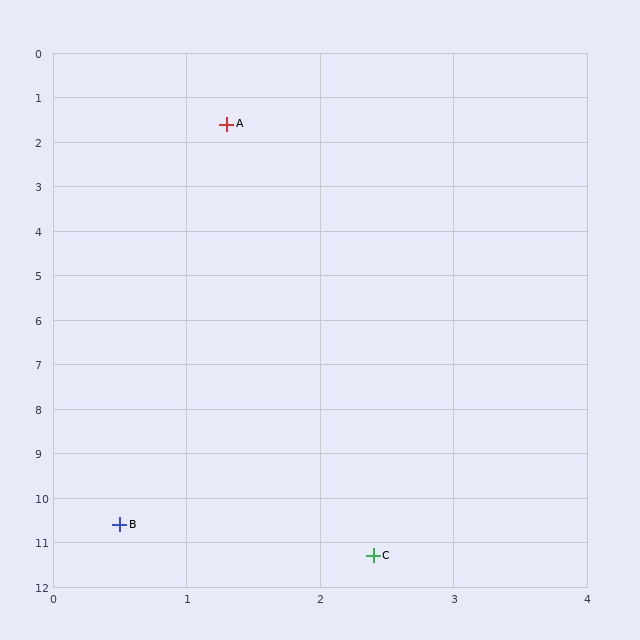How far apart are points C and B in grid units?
Points C and B are about 2.0 grid units apart.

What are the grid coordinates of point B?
Point B is at approximately (0.5, 10.6).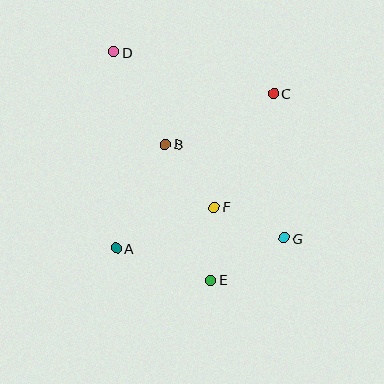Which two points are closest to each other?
Points E and F are closest to each other.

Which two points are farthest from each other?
Points D and G are farthest from each other.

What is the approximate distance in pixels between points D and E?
The distance between D and E is approximately 248 pixels.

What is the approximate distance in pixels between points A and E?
The distance between A and E is approximately 100 pixels.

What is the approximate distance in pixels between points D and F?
The distance between D and F is approximately 185 pixels.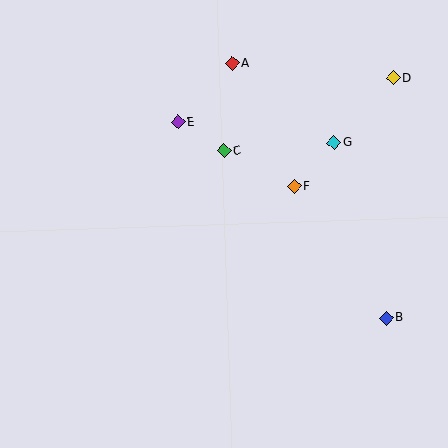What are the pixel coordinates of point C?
Point C is at (224, 151).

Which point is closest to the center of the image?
Point C at (224, 151) is closest to the center.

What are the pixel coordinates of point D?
Point D is at (394, 78).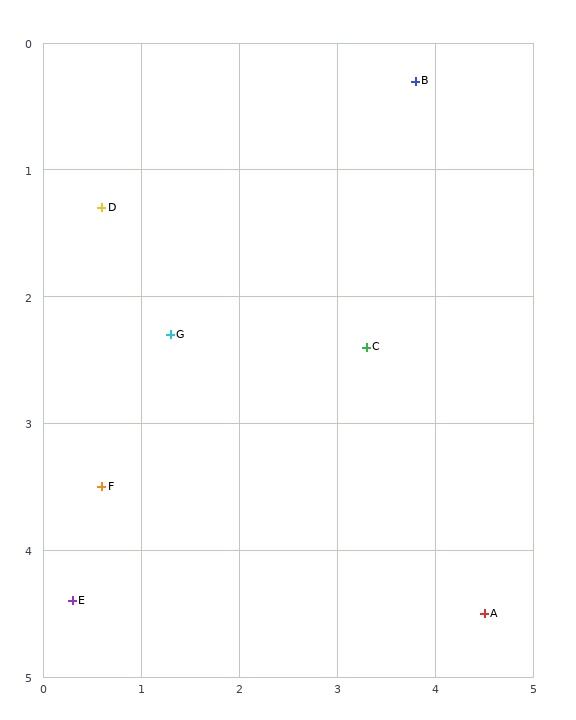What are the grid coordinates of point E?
Point E is at approximately (0.3, 4.4).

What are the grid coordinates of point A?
Point A is at approximately (4.5, 4.5).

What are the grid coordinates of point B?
Point B is at approximately (3.8, 0.3).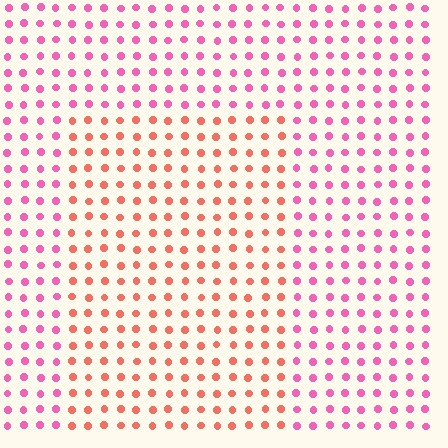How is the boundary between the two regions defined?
The boundary is defined purely by a slight shift in hue (about 41 degrees). Spacing, size, and orientation are identical on both sides.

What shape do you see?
I see a rectangle.